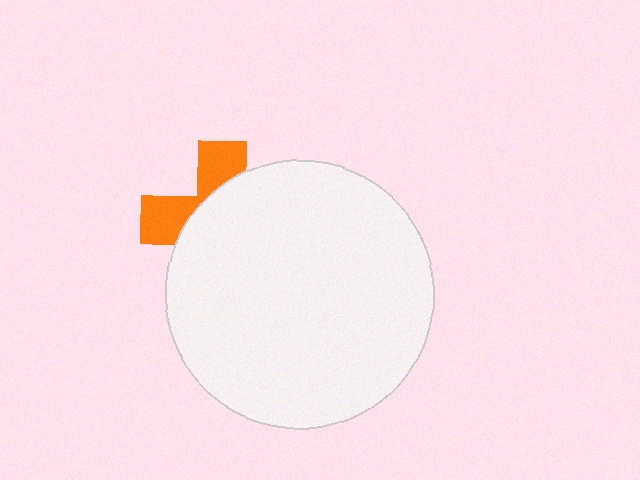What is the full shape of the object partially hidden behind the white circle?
The partially hidden object is an orange cross.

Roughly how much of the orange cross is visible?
A small part of it is visible (roughly 34%).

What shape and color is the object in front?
The object in front is a white circle.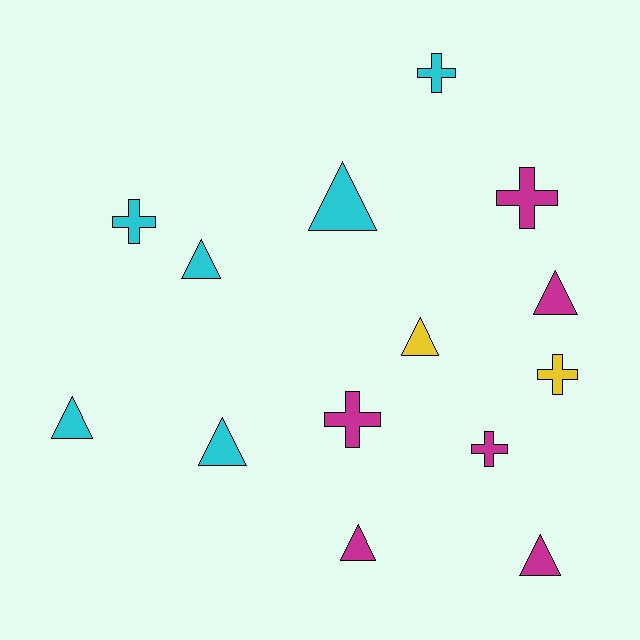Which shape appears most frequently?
Triangle, with 8 objects.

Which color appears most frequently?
Magenta, with 6 objects.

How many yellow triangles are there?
There is 1 yellow triangle.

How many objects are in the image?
There are 14 objects.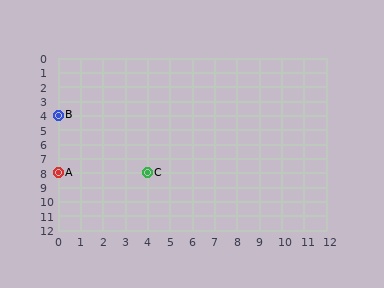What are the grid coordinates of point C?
Point C is at grid coordinates (4, 8).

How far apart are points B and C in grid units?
Points B and C are 4 columns and 4 rows apart (about 5.7 grid units diagonally).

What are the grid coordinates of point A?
Point A is at grid coordinates (0, 8).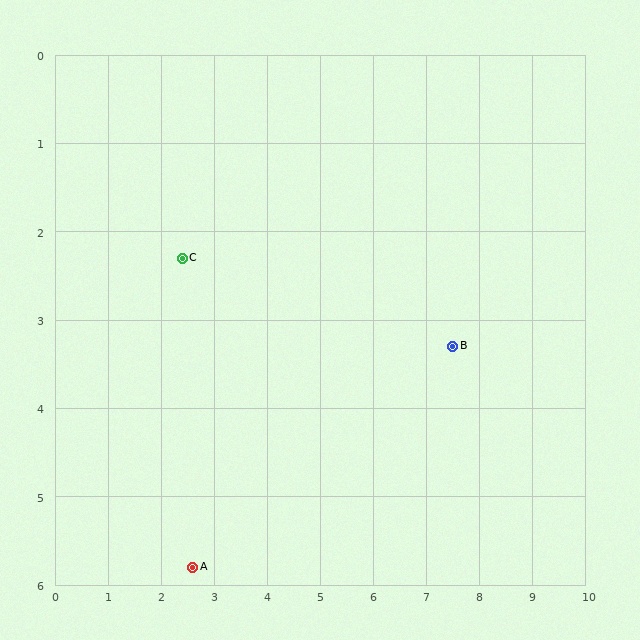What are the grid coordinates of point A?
Point A is at approximately (2.6, 5.8).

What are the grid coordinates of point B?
Point B is at approximately (7.5, 3.3).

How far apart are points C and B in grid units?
Points C and B are about 5.2 grid units apart.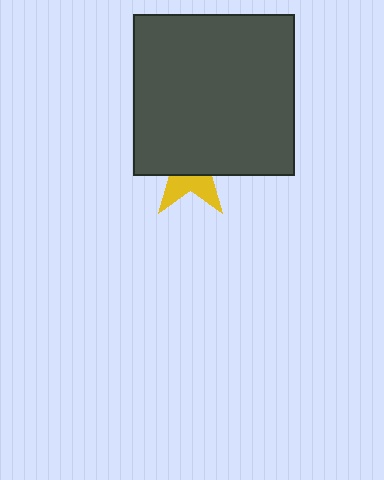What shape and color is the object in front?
The object in front is a dark gray square.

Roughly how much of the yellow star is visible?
A small part of it is visible (roughly 37%).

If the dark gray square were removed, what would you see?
You would see the complete yellow star.